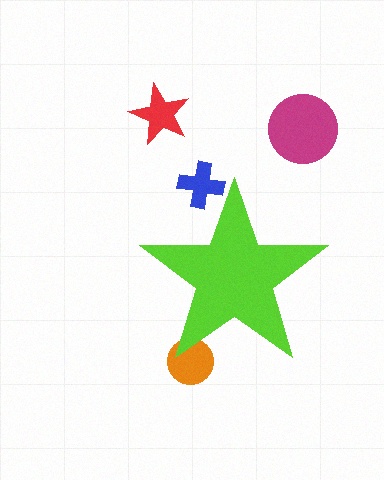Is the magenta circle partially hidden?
No, the magenta circle is fully visible.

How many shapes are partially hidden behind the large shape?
2 shapes are partially hidden.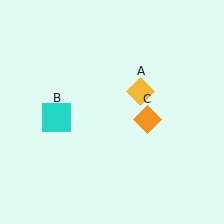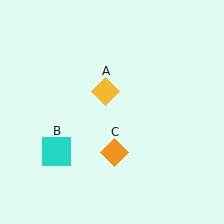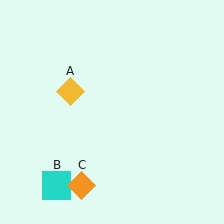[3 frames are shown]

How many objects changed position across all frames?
3 objects changed position: yellow diamond (object A), cyan square (object B), orange diamond (object C).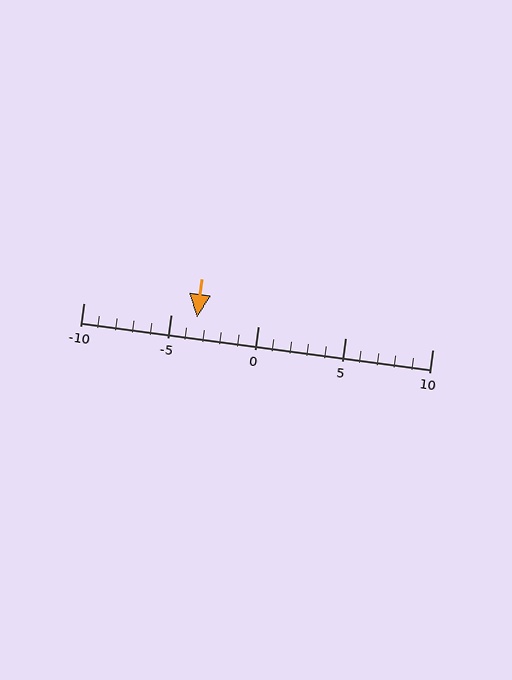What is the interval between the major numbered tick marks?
The major tick marks are spaced 5 units apart.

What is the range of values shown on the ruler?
The ruler shows values from -10 to 10.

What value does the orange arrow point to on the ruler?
The orange arrow points to approximately -4.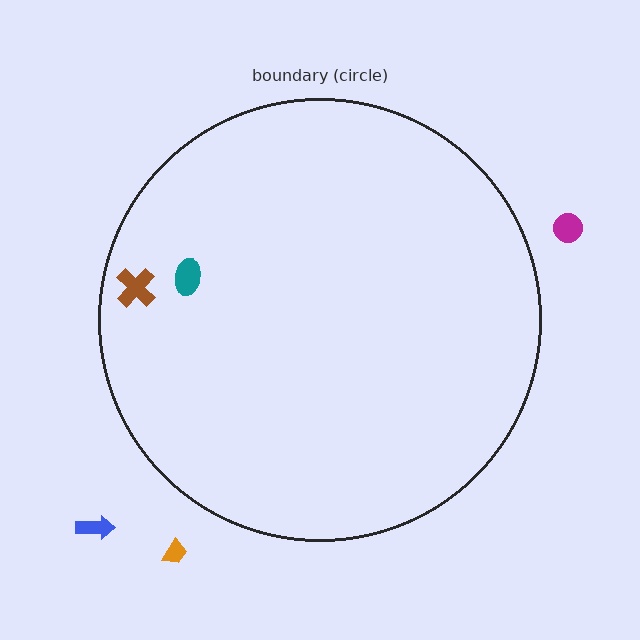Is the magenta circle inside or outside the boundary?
Outside.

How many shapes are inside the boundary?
2 inside, 3 outside.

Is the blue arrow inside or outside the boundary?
Outside.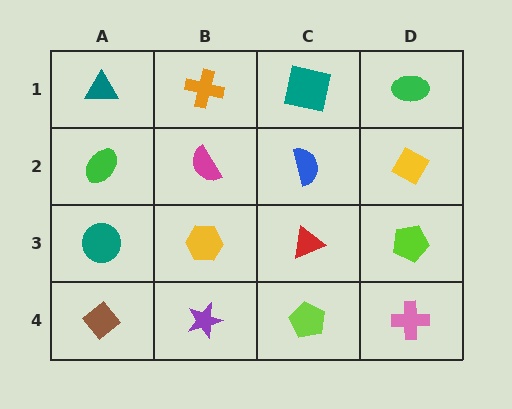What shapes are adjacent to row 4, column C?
A red triangle (row 3, column C), a purple star (row 4, column B), a pink cross (row 4, column D).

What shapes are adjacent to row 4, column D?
A lime pentagon (row 3, column D), a lime pentagon (row 4, column C).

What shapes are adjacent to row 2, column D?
A green ellipse (row 1, column D), a lime pentagon (row 3, column D), a blue semicircle (row 2, column C).